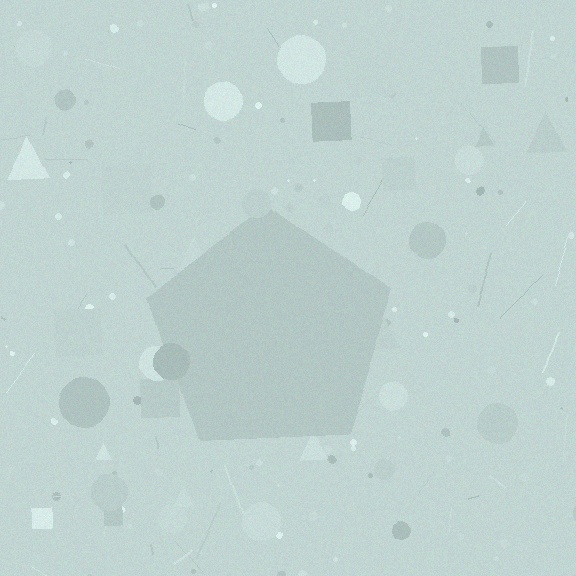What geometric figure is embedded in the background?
A pentagon is embedded in the background.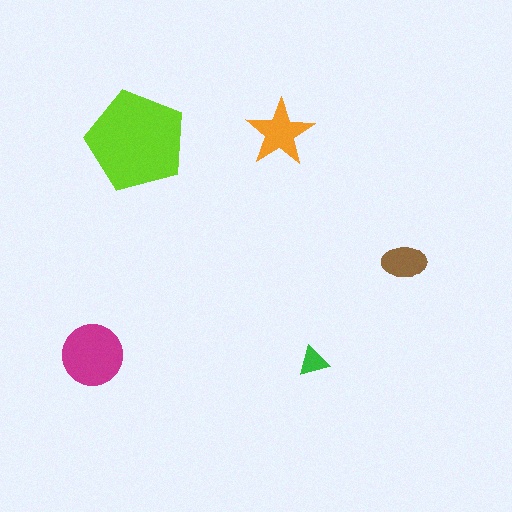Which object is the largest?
The lime pentagon.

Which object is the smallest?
The green triangle.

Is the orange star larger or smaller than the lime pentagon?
Smaller.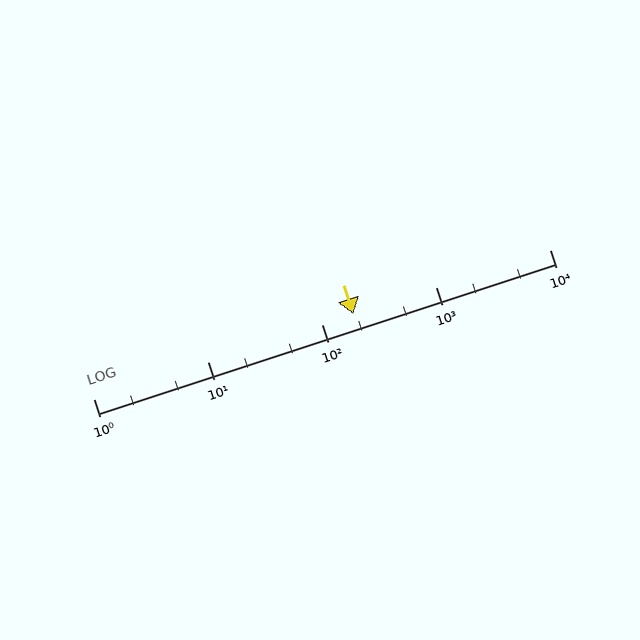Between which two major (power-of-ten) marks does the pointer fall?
The pointer is between 100 and 1000.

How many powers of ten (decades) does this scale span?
The scale spans 4 decades, from 1 to 10000.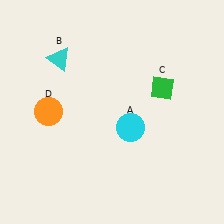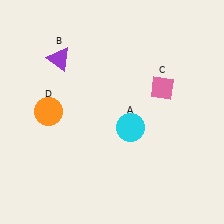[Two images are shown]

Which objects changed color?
B changed from cyan to purple. C changed from green to pink.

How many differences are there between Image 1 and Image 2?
There are 2 differences between the two images.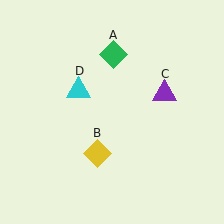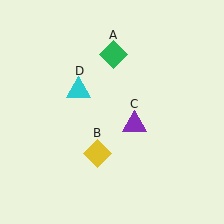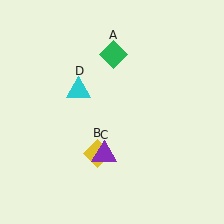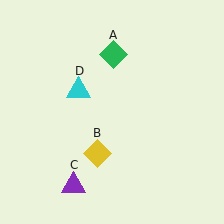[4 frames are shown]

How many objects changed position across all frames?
1 object changed position: purple triangle (object C).